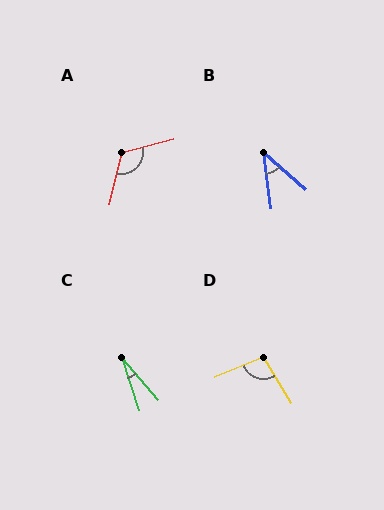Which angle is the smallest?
C, at approximately 24 degrees.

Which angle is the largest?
A, at approximately 119 degrees.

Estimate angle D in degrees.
Approximately 99 degrees.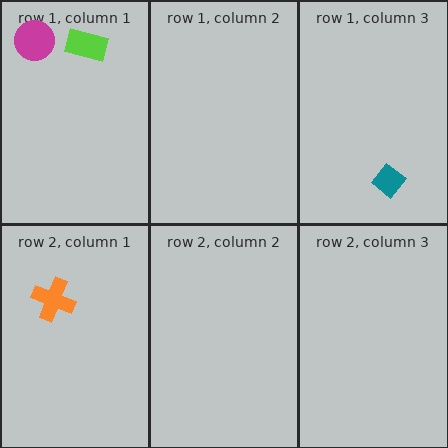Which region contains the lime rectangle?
The row 1, column 1 region.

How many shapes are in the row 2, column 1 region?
1.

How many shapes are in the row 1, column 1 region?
2.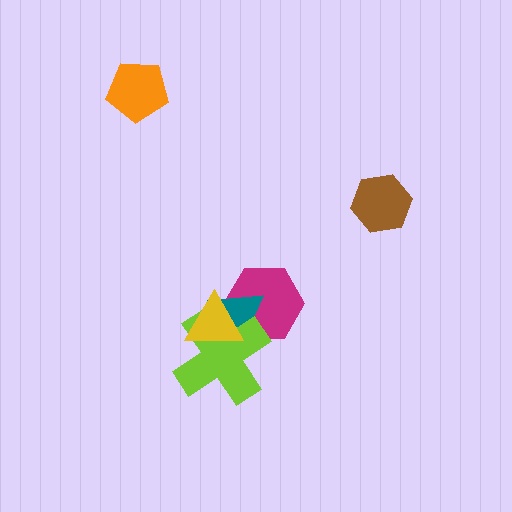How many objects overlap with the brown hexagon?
0 objects overlap with the brown hexagon.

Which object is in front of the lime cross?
The yellow triangle is in front of the lime cross.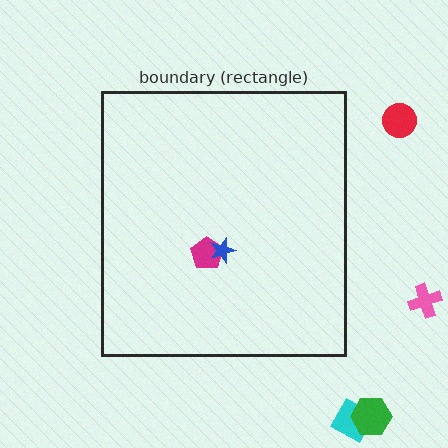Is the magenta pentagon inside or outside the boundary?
Inside.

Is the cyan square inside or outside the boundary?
Outside.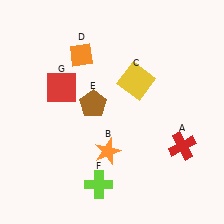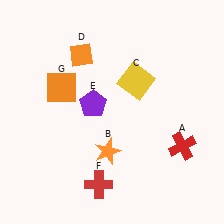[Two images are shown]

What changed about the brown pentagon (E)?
In Image 1, E is brown. In Image 2, it changed to purple.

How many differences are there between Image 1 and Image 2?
There are 3 differences between the two images.